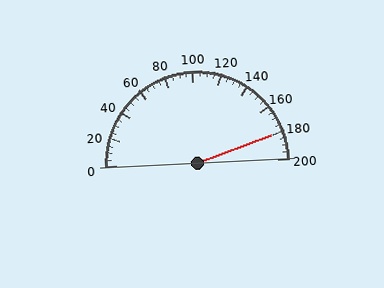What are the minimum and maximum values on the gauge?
The gauge ranges from 0 to 200.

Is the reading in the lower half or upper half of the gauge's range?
The reading is in the upper half of the range (0 to 200).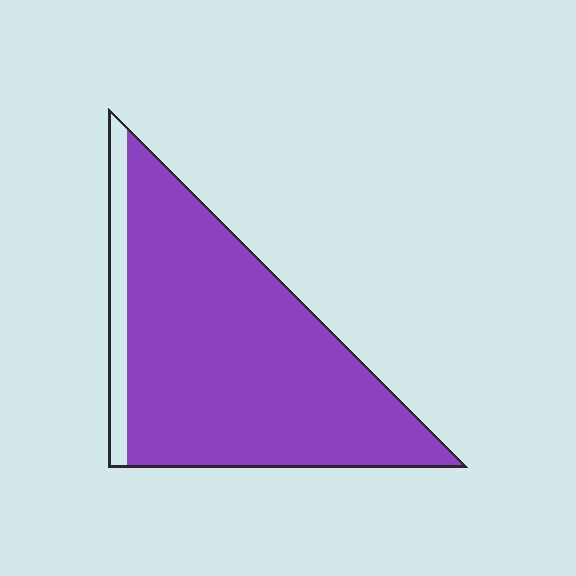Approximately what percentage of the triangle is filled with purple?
Approximately 90%.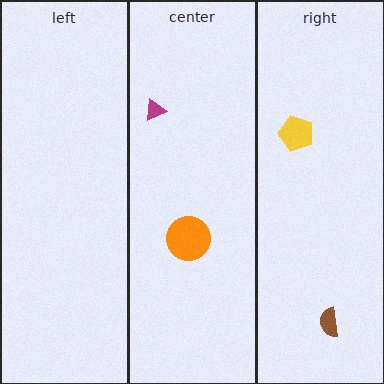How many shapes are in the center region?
2.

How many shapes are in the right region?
2.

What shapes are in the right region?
The yellow pentagon, the brown semicircle.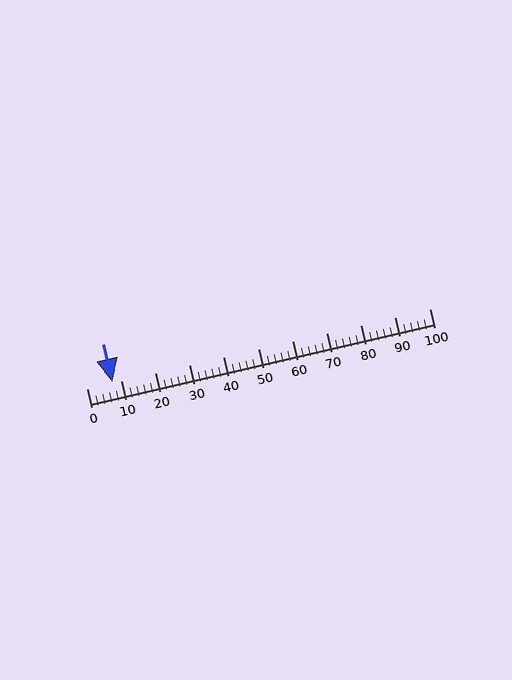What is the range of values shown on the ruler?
The ruler shows values from 0 to 100.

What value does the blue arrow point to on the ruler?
The blue arrow points to approximately 8.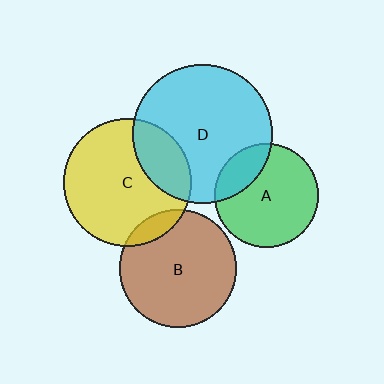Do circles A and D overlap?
Yes.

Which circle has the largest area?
Circle D (cyan).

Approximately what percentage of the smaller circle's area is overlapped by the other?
Approximately 20%.